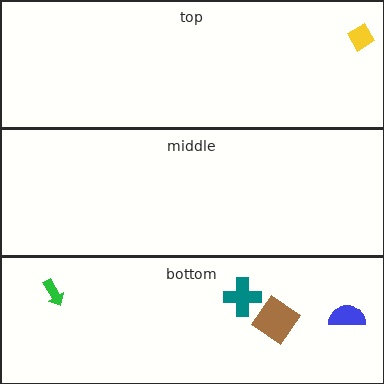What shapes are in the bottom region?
The teal cross, the blue semicircle, the green arrow, the brown diamond.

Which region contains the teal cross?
The bottom region.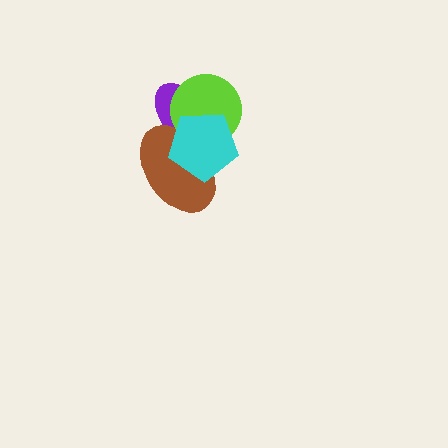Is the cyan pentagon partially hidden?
No, no other shape covers it.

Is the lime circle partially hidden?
Yes, it is partially covered by another shape.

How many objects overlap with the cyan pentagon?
3 objects overlap with the cyan pentagon.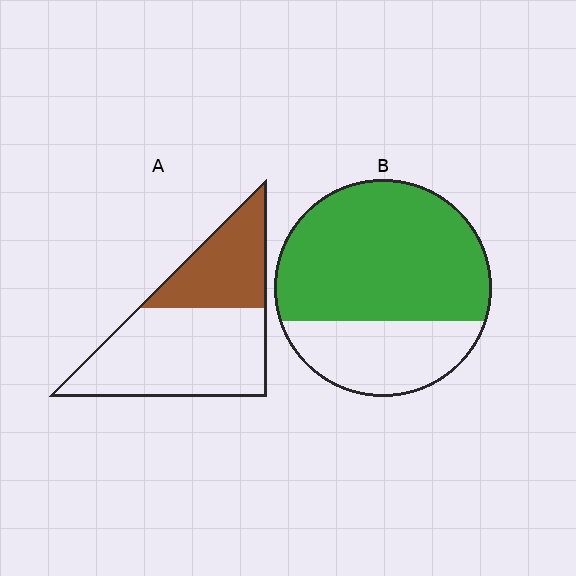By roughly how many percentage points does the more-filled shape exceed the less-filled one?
By roughly 35 percentage points (B over A).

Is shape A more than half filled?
No.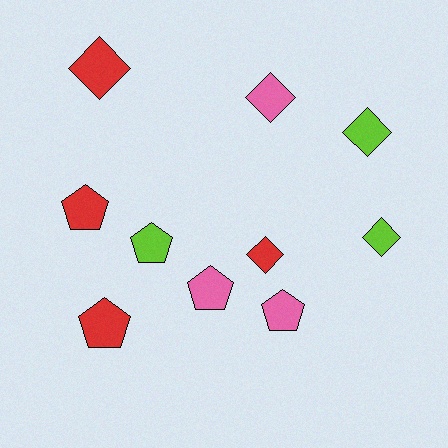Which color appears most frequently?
Red, with 4 objects.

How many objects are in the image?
There are 10 objects.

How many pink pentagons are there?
There are 2 pink pentagons.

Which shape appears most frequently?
Diamond, with 5 objects.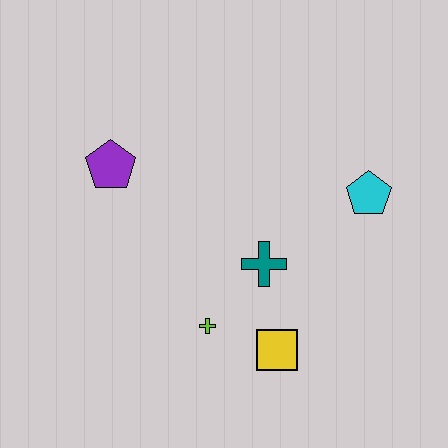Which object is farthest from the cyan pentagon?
The purple pentagon is farthest from the cyan pentagon.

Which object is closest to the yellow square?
The lime cross is closest to the yellow square.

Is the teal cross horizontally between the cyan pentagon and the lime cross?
Yes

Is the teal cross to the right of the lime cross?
Yes